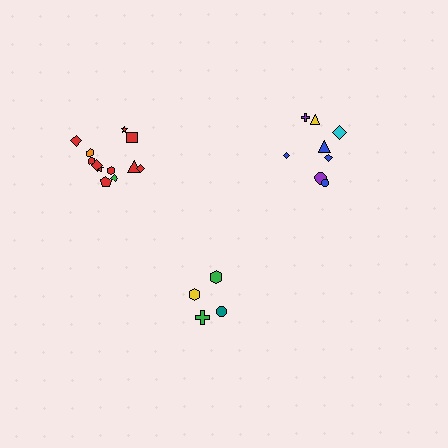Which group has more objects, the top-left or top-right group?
The top-left group.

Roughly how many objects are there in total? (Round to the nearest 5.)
Roughly 25 objects in total.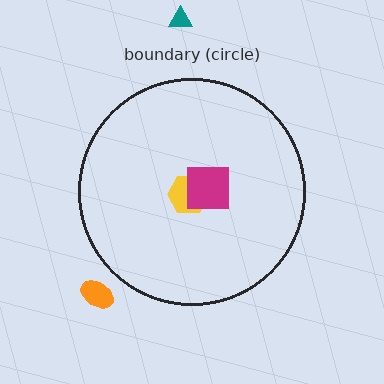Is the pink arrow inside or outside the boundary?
Inside.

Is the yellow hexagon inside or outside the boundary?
Inside.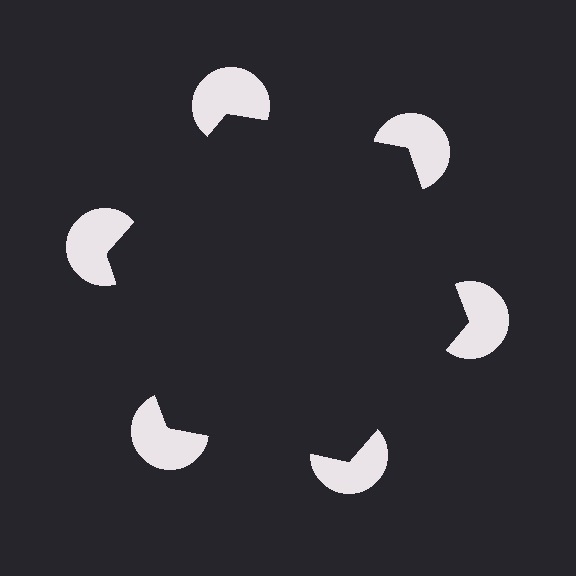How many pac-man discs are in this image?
There are 6 — one at each vertex of the illusory hexagon.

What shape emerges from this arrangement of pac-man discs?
An illusory hexagon — its edges are inferred from the aligned wedge cuts in the pac-man discs, not physically drawn.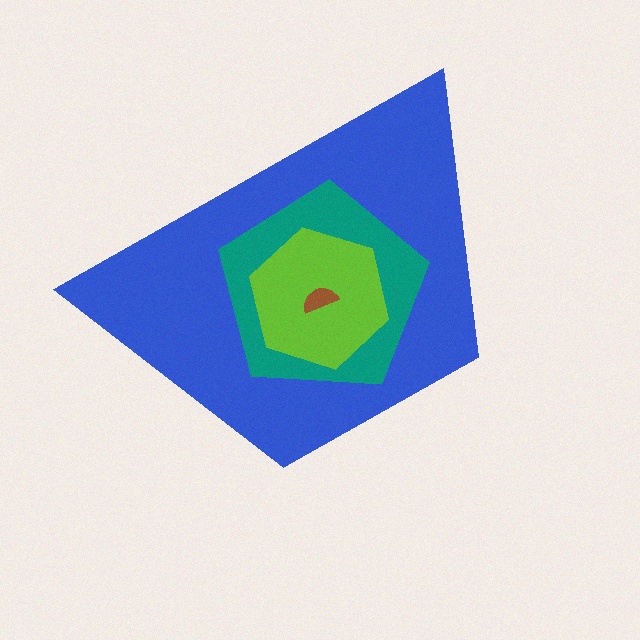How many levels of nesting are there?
4.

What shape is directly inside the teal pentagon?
The lime hexagon.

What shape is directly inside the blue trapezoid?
The teal pentagon.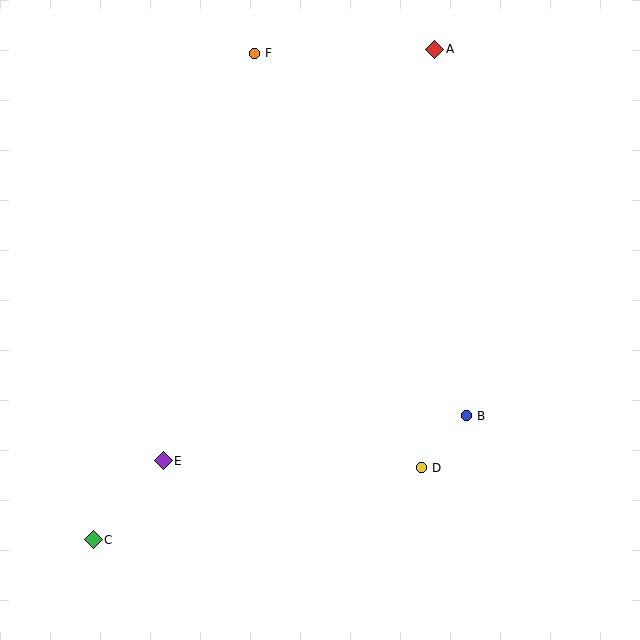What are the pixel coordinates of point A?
Point A is at (435, 49).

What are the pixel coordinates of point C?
Point C is at (93, 540).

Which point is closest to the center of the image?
Point B at (466, 416) is closest to the center.